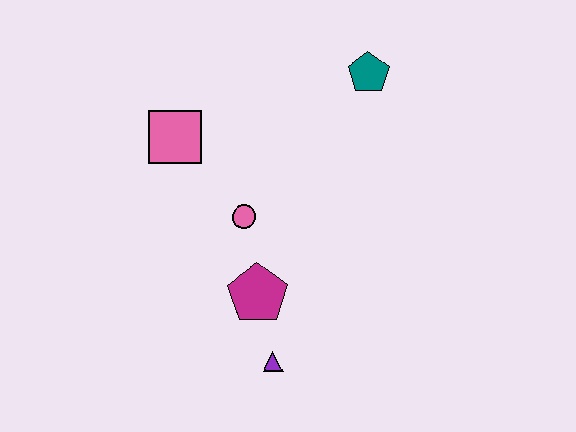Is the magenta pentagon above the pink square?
No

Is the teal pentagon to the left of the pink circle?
No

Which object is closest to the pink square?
The pink circle is closest to the pink square.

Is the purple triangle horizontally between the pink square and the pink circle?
No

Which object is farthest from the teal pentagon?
The purple triangle is farthest from the teal pentagon.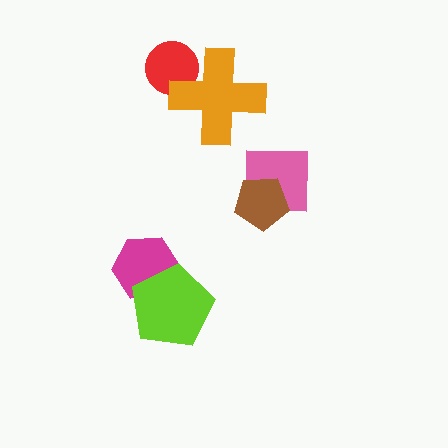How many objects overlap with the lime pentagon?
1 object overlaps with the lime pentagon.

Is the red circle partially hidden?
Yes, it is partially covered by another shape.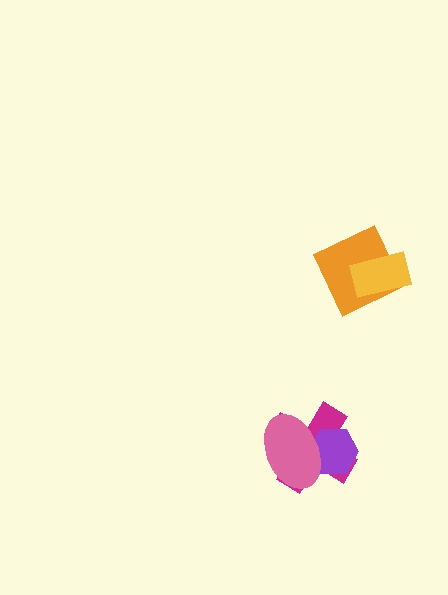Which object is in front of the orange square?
The yellow rectangle is in front of the orange square.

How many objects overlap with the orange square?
1 object overlaps with the orange square.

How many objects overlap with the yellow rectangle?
1 object overlaps with the yellow rectangle.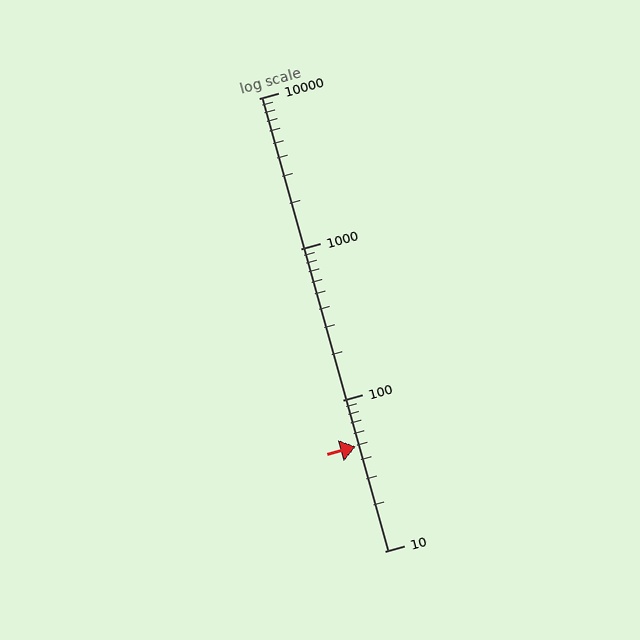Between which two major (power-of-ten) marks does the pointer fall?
The pointer is between 10 and 100.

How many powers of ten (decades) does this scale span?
The scale spans 3 decades, from 10 to 10000.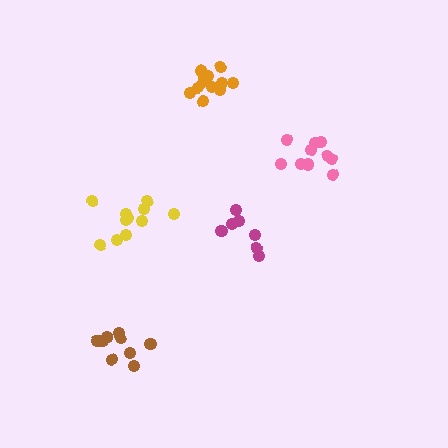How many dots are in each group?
Group 1: 10 dots, Group 2: 12 dots, Group 3: 7 dots, Group 4: 11 dots, Group 5: 10 dots (50 total).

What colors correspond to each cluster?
The clusters are colored: pink, orange, magenta, yellow, brown.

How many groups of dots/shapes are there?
There are 5 groups.